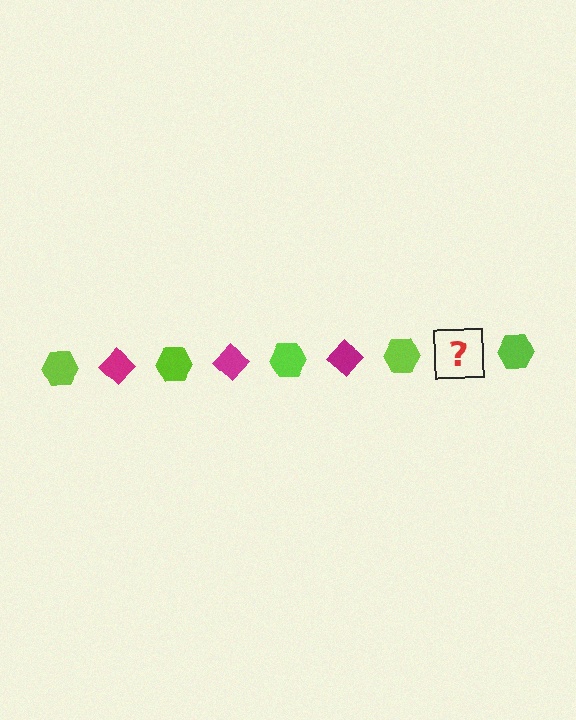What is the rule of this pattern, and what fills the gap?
The rule is that the pattern alternates between lime hexagon and magenta diamond. The gap should be filled with a magenta diamond.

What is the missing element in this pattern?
The missing element is a magenta diamond.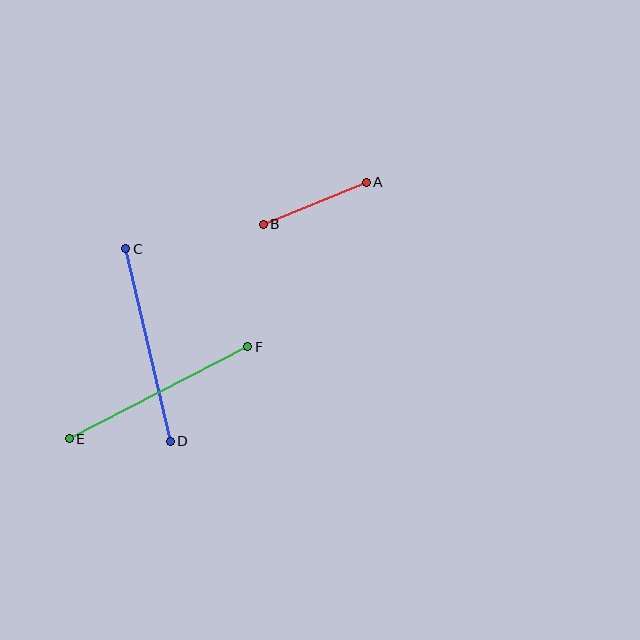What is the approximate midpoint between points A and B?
The midpoint is at approximately (315, 203) pixels.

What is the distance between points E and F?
The distance is approximately 201 pixels.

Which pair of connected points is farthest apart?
Points E and F are farthest apart.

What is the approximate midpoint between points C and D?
The midpoint is at approximately (148, 345) pixels.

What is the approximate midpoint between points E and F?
The midpoint is at approximately (159, 393) pixels.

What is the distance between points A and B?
The distance is approximately 111 pixels.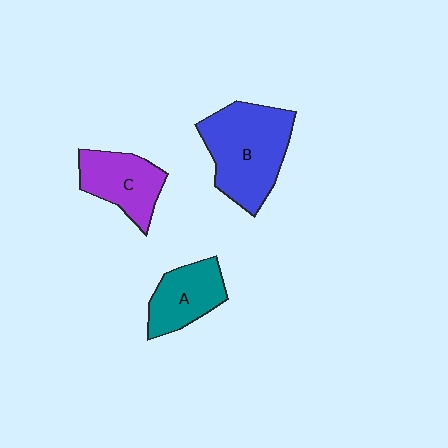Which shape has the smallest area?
Shape A (teal).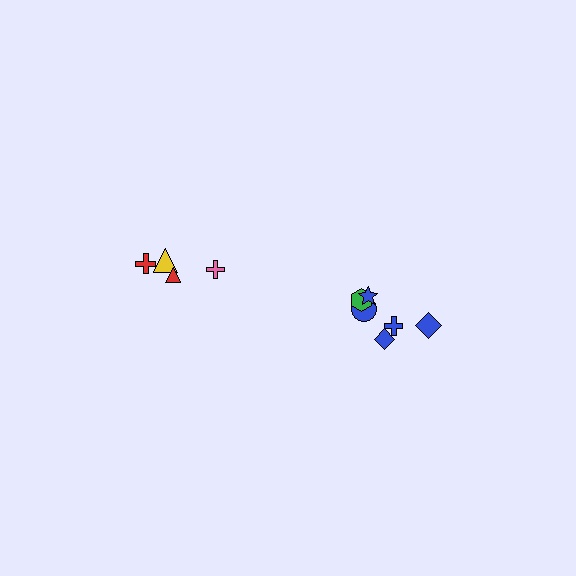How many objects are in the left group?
There are 4 objects.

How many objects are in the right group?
There are 6 objects.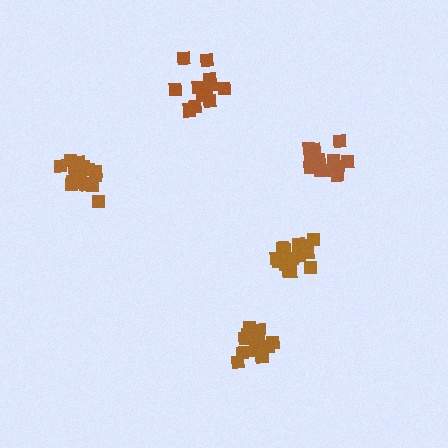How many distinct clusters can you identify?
There are 5 distinct clusters.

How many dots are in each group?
Group 1: 16 dots, Group 2: 14 dots, Group 3: 17 dots, Group 4: 16 dots, Group 5: 15 dots (78 total).